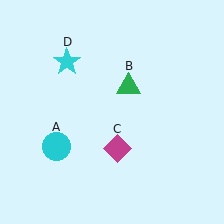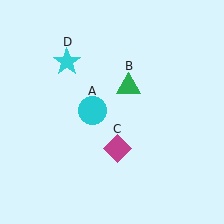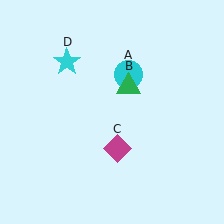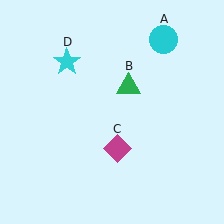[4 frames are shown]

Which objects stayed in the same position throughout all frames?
Green triangle (object B) and magenta diamond (object C) and cyan star (object D) remained stationary.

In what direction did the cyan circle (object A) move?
The cyan circle (object A) moved up and to the right.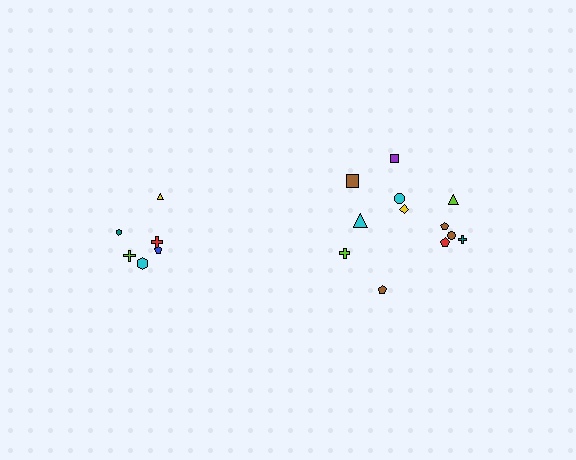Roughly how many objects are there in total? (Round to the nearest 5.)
Roughly 20 objects in total.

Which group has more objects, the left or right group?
The right group.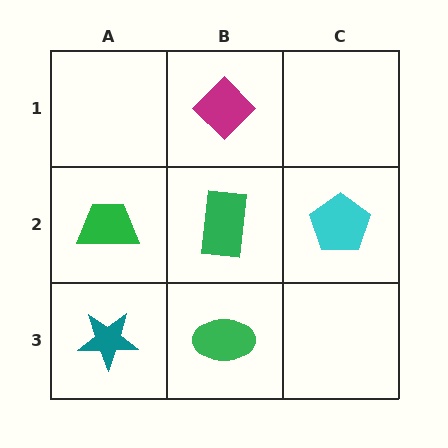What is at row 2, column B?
A green rectangle.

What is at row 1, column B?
A magenta diamond.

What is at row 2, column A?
A green trapezoid.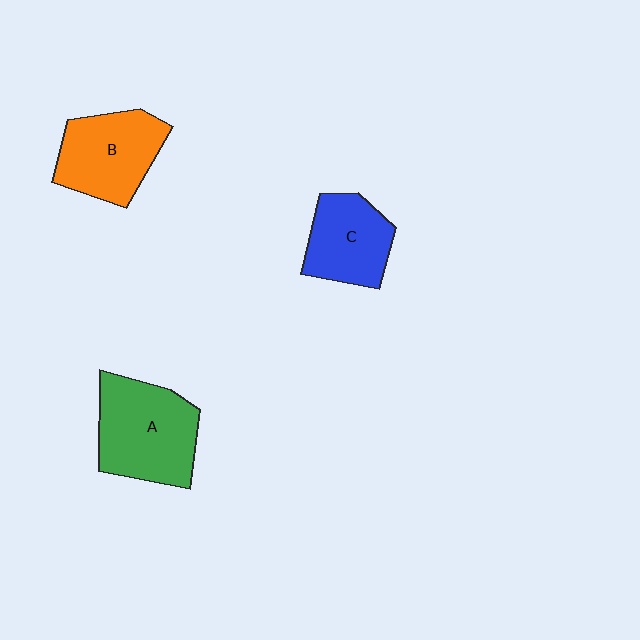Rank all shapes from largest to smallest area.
From largest to smallest: A (green), B (orange), C (blue).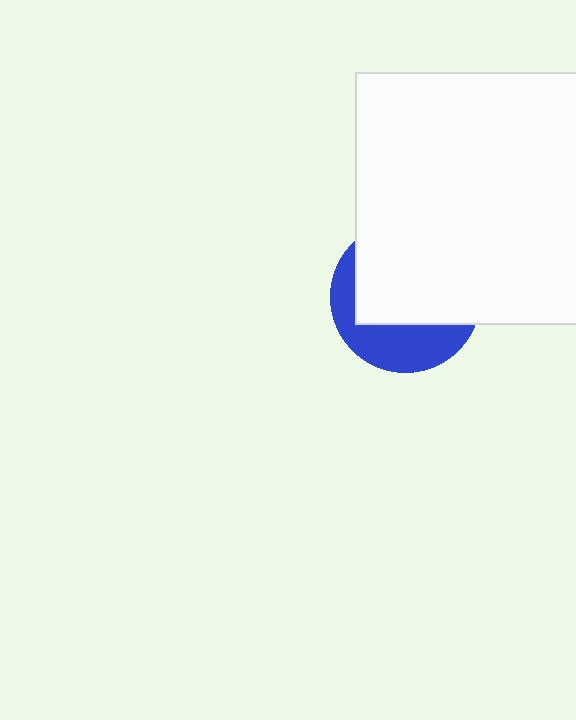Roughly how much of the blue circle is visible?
A small part of it is visible (roughly 36%).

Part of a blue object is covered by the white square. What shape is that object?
It is a circle.